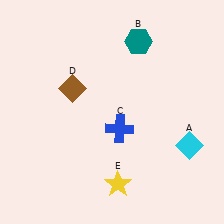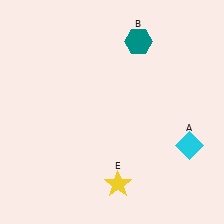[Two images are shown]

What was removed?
The blue cross (C), the brown diamond (D) were removed in Image 2.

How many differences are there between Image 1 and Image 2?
There are 2 differences between the two images.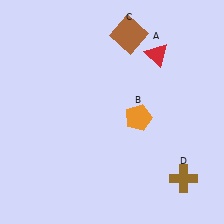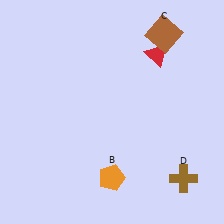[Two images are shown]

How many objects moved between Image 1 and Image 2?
2 objects moved between the two images.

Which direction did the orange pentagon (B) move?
The orange pentagon (B) moved down.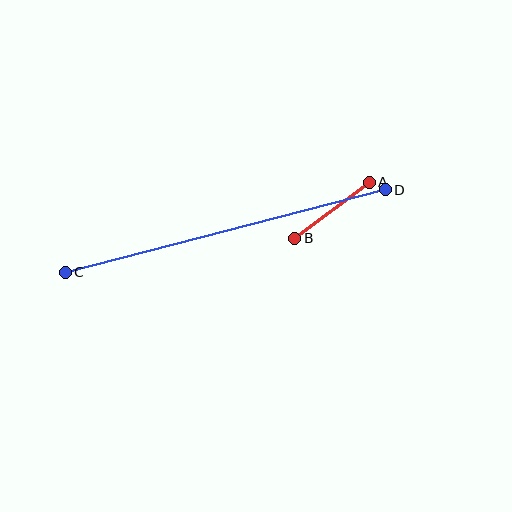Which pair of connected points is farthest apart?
Points C and D are farthest apart.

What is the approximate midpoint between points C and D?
The midpoint is at approximately (225, 231) pixels.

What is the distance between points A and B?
The distance is approximately 93 pixels.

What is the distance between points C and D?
The distance is approximately 331 pixels.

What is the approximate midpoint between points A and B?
The midpoint is at approximately (332, 210) pixels.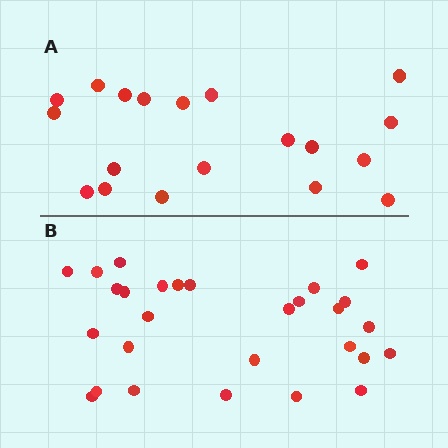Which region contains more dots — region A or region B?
Region B (the bottom region) has more dots.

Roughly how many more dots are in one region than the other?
Region B has roughly 8 or so more dots than region A.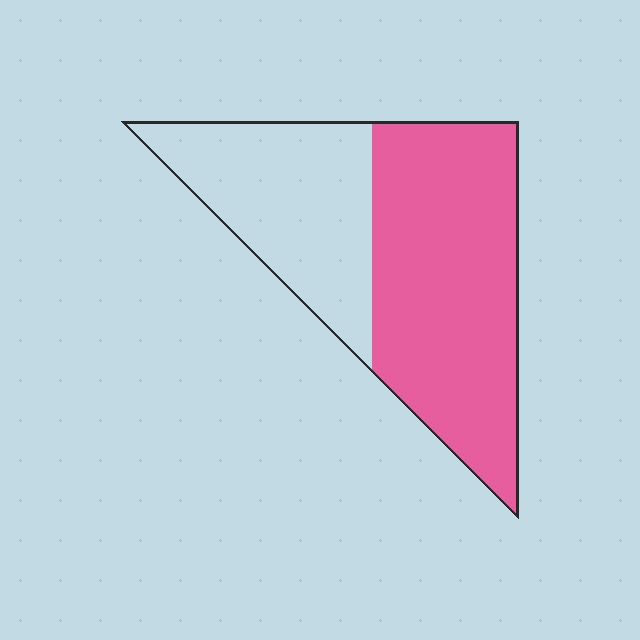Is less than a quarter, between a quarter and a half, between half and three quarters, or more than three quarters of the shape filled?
Between half and three quarters.